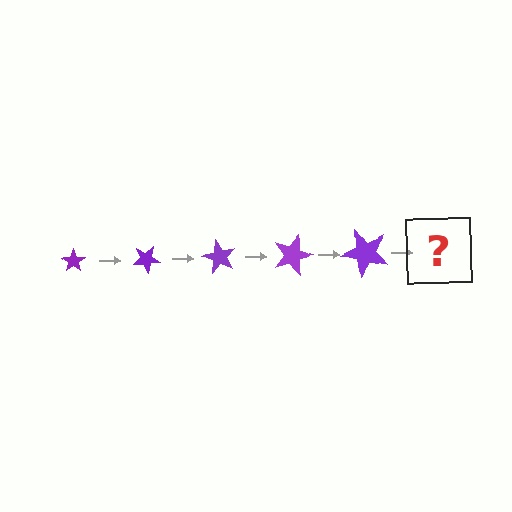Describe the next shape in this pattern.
It should be a star, larger than the previous one and rotated 150 degrees from the start.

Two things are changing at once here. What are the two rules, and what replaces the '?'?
The two rules are that the star grows larger each step and it rotates 30 degrees each step. The '?' should be a star, larger than the previous one and rotated 150 degrees from the start.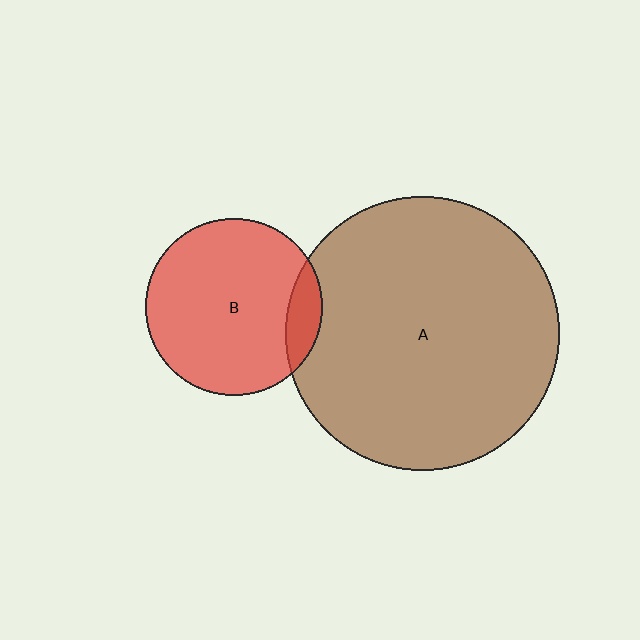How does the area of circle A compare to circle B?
Approximately 2.4 times.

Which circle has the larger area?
Circle A (brown).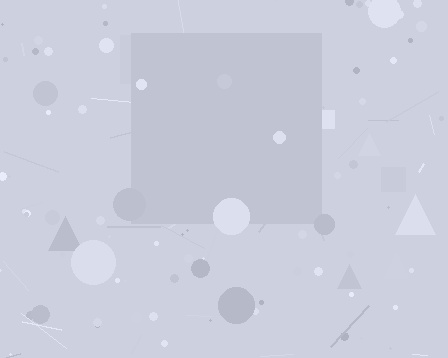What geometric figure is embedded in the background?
A square is embedded in the background.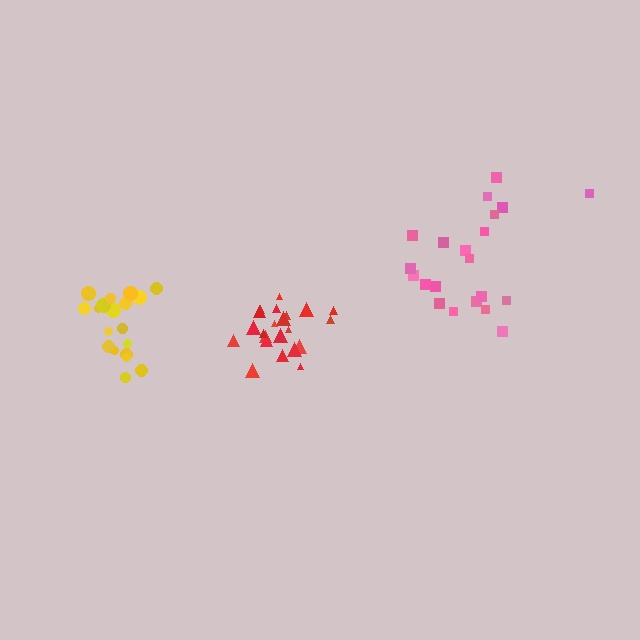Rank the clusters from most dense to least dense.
red, yellow, pink.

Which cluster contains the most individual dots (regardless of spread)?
Red (24).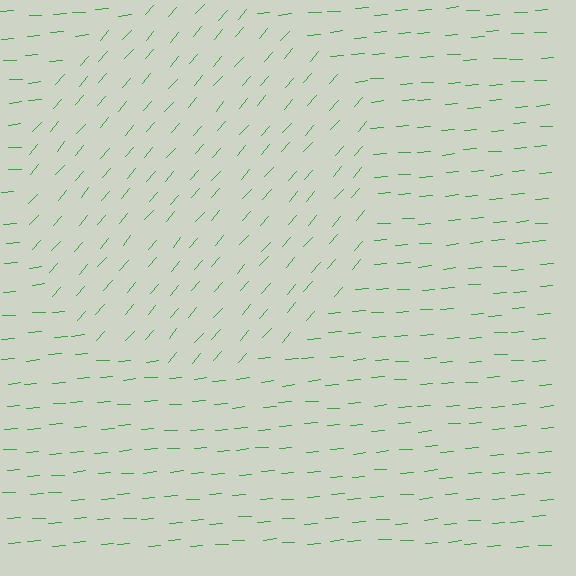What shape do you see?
I see a circle.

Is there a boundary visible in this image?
Yes, there is a texture boundary formed by a change in line orientation.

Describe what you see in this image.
The image is filled with small green line segments. A circle region in the image has lines oriented differently from the surrounding lines, creating a visible texture boundary.